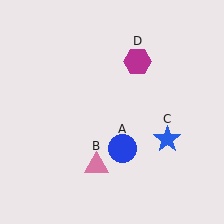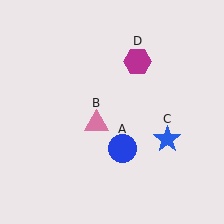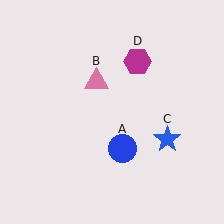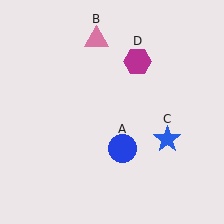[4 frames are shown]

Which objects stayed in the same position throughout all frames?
Blue circle (object A) and blue star (object C) and magenta hexagon (object D) remained stationary.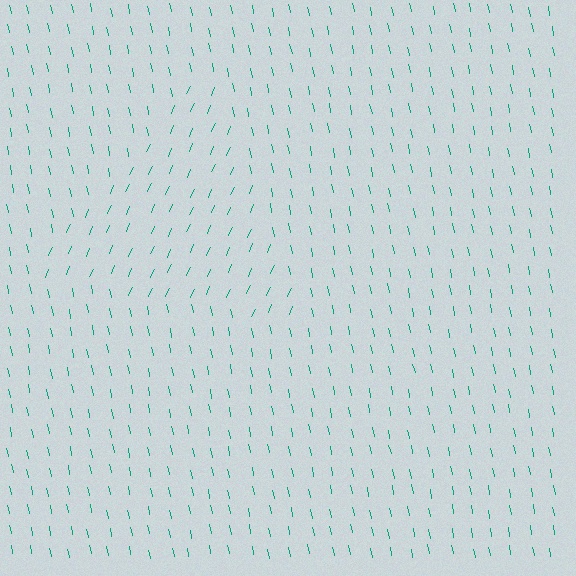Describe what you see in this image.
The image is filled with small teal line segments. A triangle region in the image has lines oriented differently from the surrounding lines, creating a visible texture boundary.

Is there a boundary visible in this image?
Yes, there is a texture boundary formed by a change in line orientation.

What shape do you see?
I see a triangle.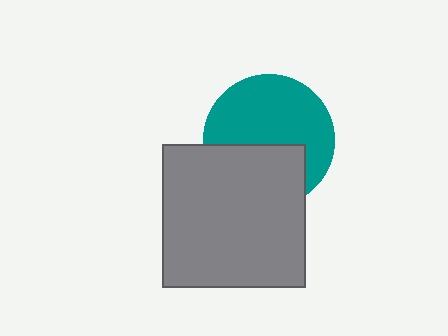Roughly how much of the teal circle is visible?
About half of it is visible (roughly 61%).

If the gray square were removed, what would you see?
You would see the complete teal circle.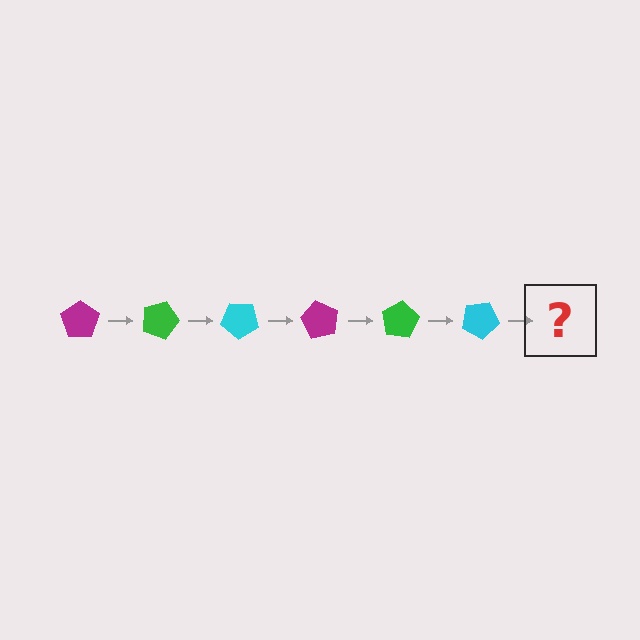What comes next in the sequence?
The next element should be a magenta pentagon, rotated 120 degrees from the start.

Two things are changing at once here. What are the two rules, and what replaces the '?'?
The two rules are that it rotates 20 degrees each step and the color cycles through magenta, green, and cyan. The '?' should be a magenta pentagon, rotated 120 degrees from the start.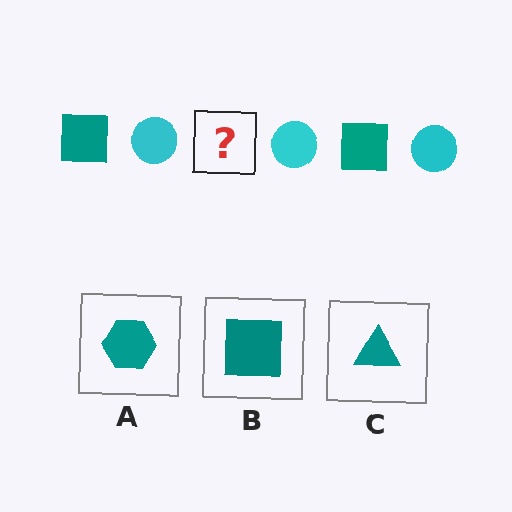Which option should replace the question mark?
Option B.